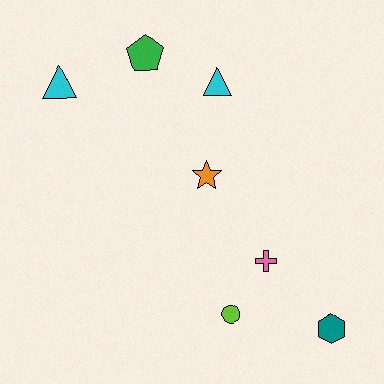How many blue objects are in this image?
There are no blue objects.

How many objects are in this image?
There are 7 objects.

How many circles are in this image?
There is 1 circle.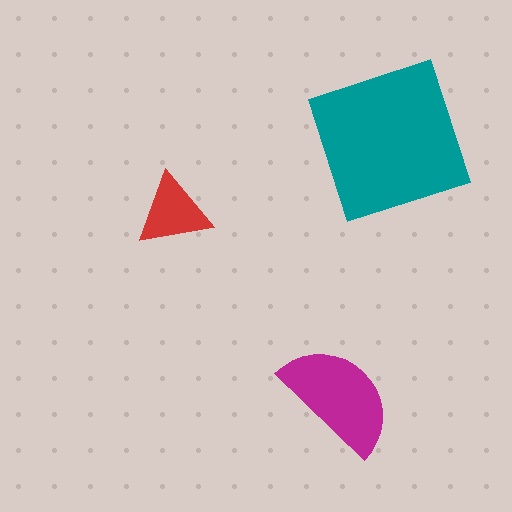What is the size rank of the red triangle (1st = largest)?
3rd.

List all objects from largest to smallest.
The teal square, the magenta semicircle, the red triangle.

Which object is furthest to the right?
The teal square is rightmost.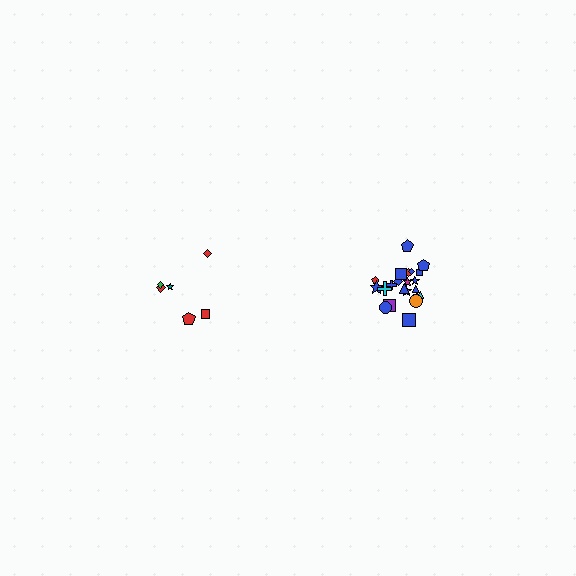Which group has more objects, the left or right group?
The right group.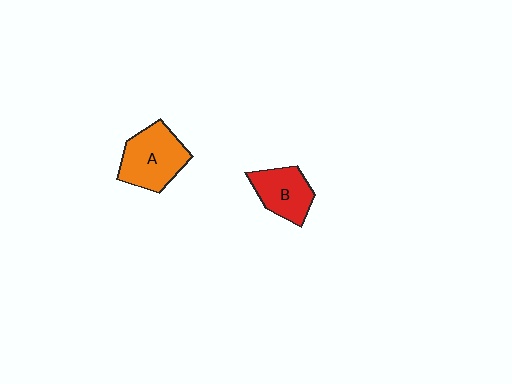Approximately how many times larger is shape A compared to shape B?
Approximately 1.3 times.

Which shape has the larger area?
Shape A (orange).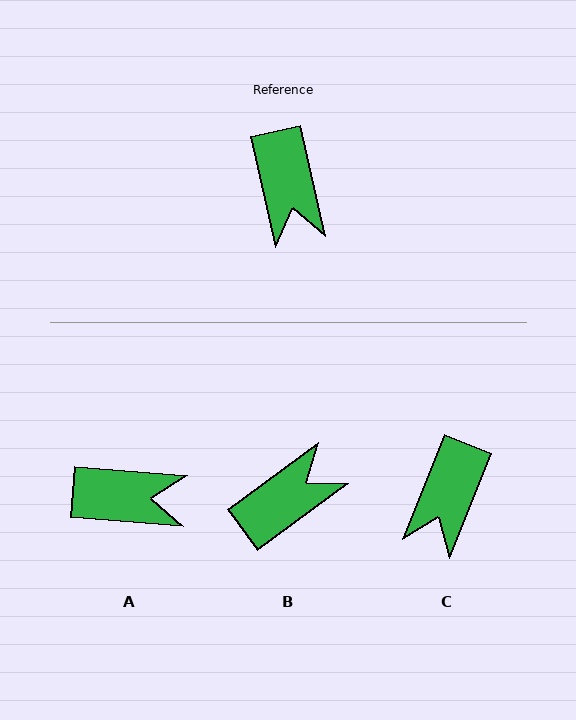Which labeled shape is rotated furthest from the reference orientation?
B, about 114 degrees away.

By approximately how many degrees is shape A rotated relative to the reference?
Approximately 73 degrees counter-clockwise.